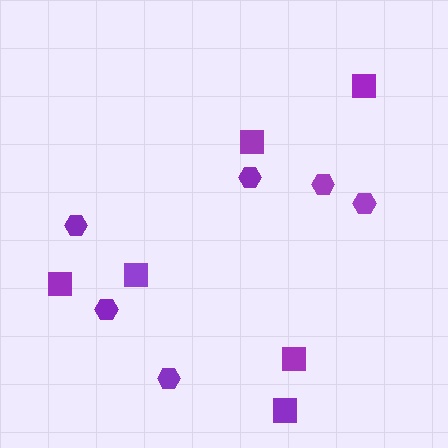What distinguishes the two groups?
There are 2 groups: one group of hexagons (6) and one group of squares (6).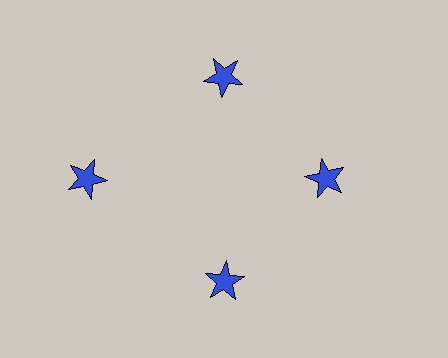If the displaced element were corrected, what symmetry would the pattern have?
It would have 4-fold rotational symmetry — the pattern would map onto itself every 90 degrees.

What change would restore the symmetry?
The symmetry would be restored by moving it inward, back onto the ring so that all 4 stars sit at equal angles and equal distance from the center.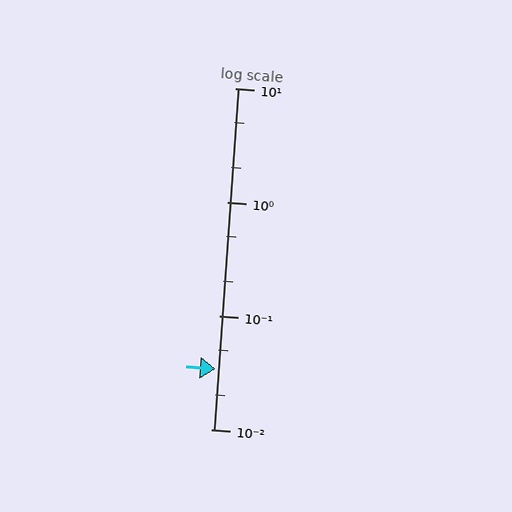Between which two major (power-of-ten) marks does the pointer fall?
The pointer is between 0.01 and 0.1.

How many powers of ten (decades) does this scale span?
The scale spans 3 decades, from 0.01 to 10.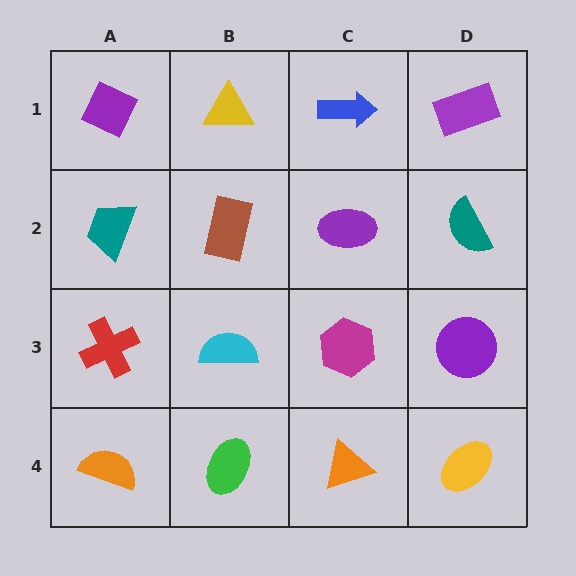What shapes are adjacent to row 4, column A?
A red cross (row 3, column A), a green ellipse (row 4, column B).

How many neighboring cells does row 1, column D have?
2.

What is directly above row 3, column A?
A teal trapezoid.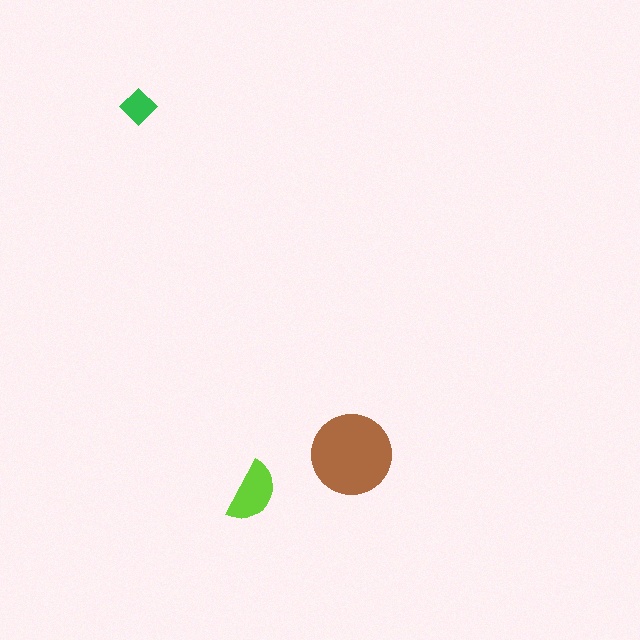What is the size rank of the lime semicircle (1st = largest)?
2nd.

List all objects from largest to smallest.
The brown circle, the lime semicircle, the green diamond.